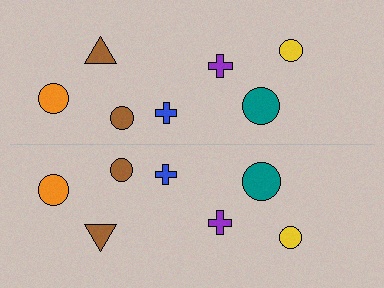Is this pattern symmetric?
Yes, this pattern has bilateral (reflection) symmetry.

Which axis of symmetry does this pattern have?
The pattern has a horizontal axis of symmetry running through the center of the image.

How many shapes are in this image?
There are 14 shapes in this image.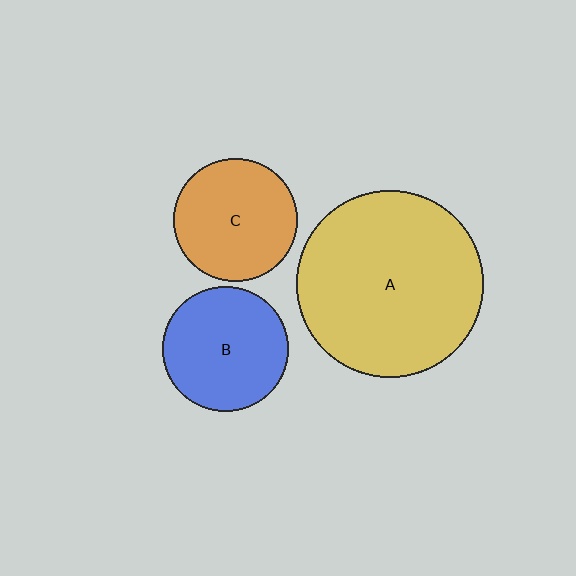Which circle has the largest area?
Circle A (yellow).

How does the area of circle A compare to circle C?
Approximately 2.3 times.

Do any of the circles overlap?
No, none of the circles overlap.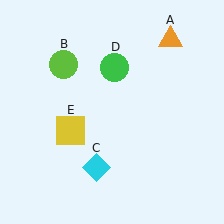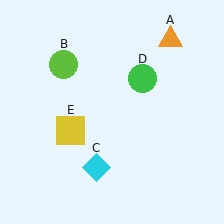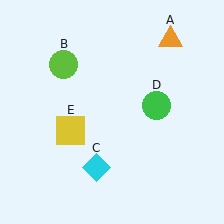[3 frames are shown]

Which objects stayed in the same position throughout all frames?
Orange triangle (object A) and lime circle (object B) and cyan diamond (object C) and yellow square (object E) remained stationary.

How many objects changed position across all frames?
1 object changed position: green circle (object D).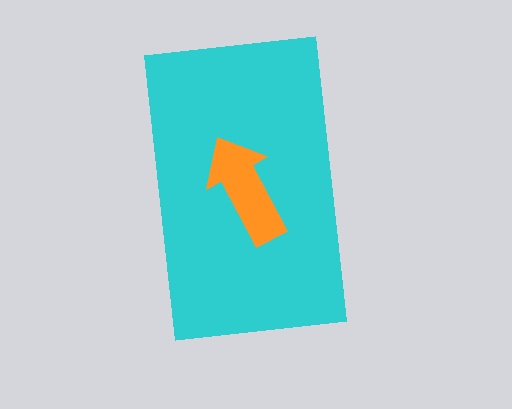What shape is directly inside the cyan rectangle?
The orange arrow.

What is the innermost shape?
The orange arrow.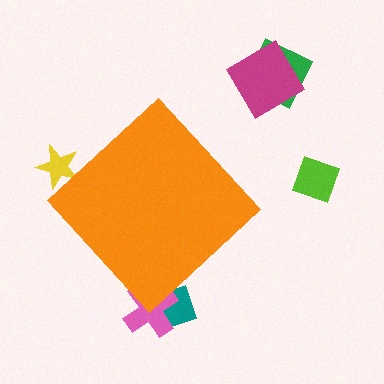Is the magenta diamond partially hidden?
No, the magenta diamond is fully visible.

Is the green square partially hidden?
No, the green square is fully visible.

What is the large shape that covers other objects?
An orange diamond.